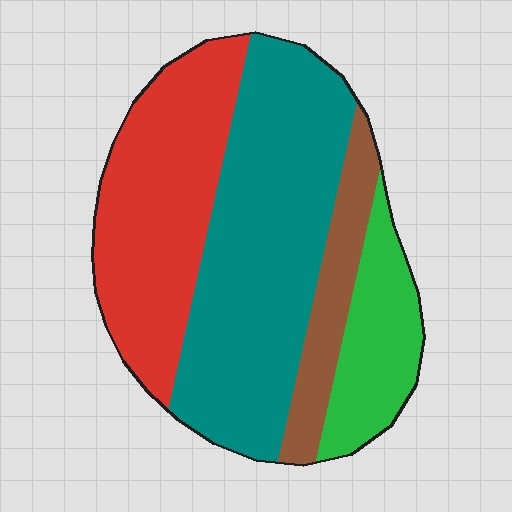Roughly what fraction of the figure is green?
Green takes up about one sixth (1/6) of the figure.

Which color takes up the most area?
Teal, at roughly 45%.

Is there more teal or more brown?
Teal.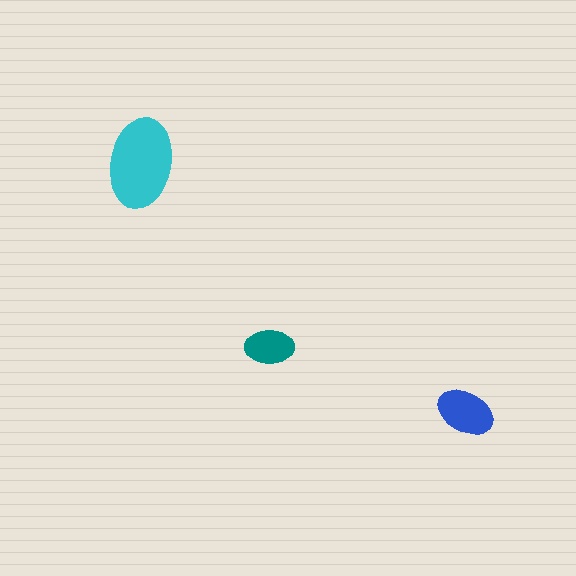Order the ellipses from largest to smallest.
the cyan one, the blue one, the teal one.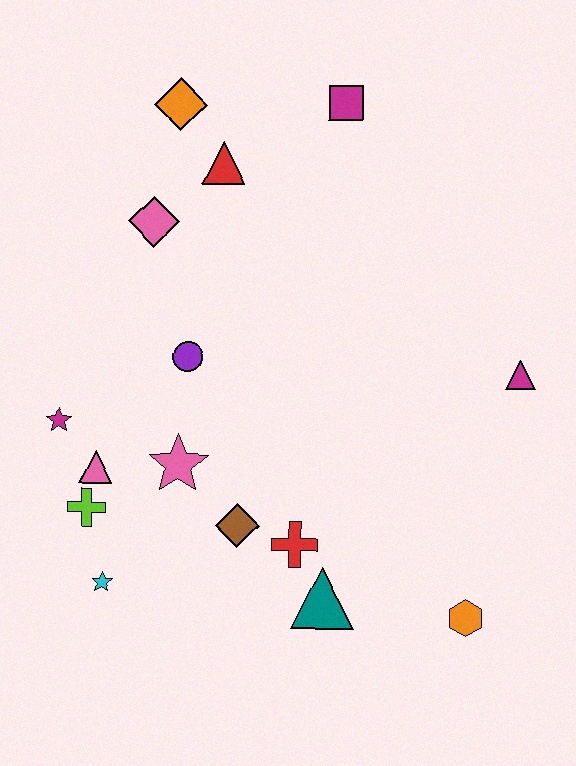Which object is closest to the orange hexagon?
The teal triangle is closest to the orange hexagon.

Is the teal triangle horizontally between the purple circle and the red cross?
No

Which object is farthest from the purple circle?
The orange hexagon is farthest from the purple circle.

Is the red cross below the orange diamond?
Yes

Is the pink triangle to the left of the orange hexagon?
Yes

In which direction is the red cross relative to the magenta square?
The red cross is below the magenta square.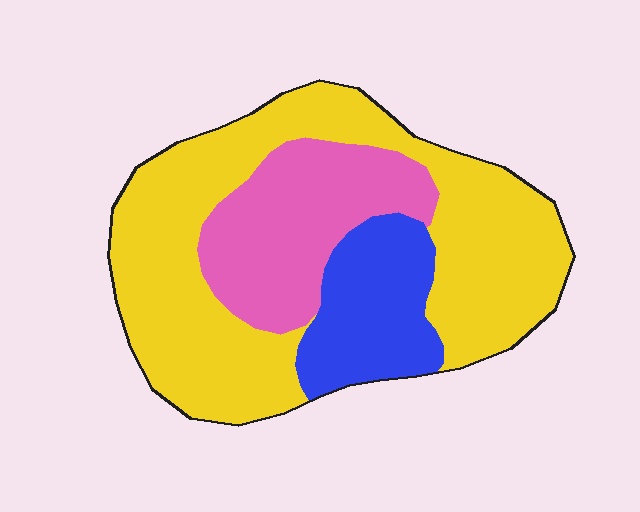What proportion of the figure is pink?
Pink takes up about one quarter (1/4) of the figure.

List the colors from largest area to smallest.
From largest to smallest: yellow, pink, blue.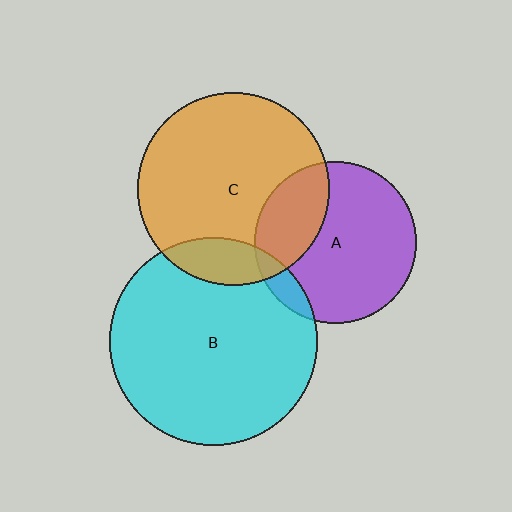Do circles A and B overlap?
Yes.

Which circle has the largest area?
Circle B (cyan).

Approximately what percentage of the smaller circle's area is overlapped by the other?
Approximately 10%.